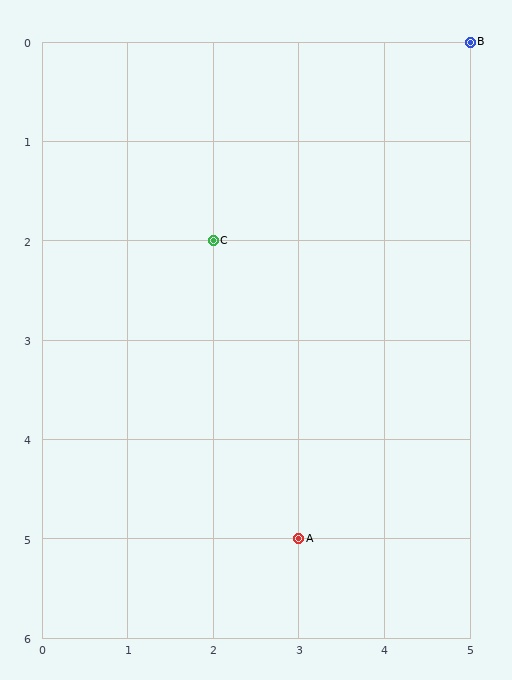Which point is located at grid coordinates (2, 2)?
Point C is at (2, 2).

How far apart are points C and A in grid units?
Points C and A are 1 column and 3 rows apart (about 3.2 grid units diagonally).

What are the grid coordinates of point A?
Point A is at grid coordinates (3, 5).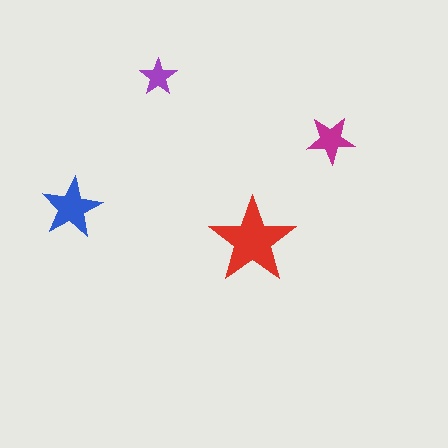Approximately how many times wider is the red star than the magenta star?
About 2 times wider.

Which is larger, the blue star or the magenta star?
The blue one.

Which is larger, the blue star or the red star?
The red one.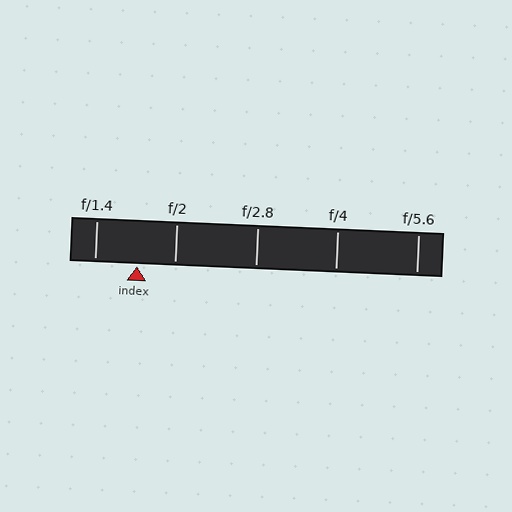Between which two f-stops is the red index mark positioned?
The index mark is between f/1.4 and f/2.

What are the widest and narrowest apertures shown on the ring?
The widest aperture shown is f/1.4 and the narrowest is f/5.6.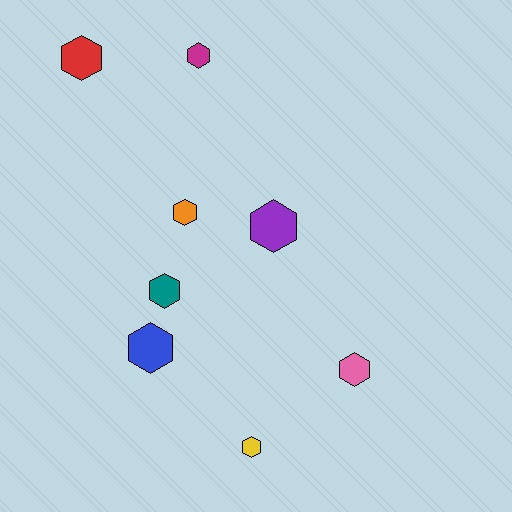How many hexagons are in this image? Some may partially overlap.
There are 8 hexagons.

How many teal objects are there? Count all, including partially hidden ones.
There is 1 teal object.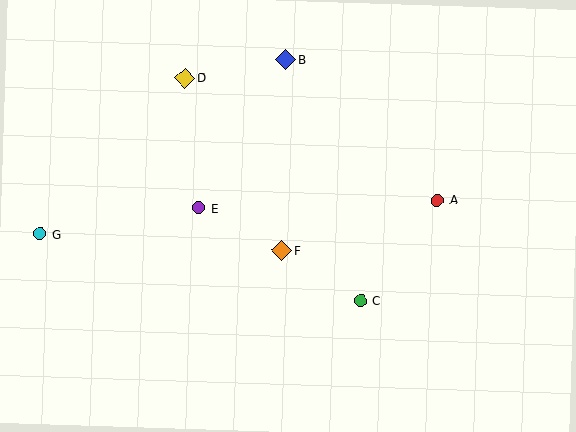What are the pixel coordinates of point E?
Point E is at (199, 208).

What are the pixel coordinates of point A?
Point A is at (437, 200).